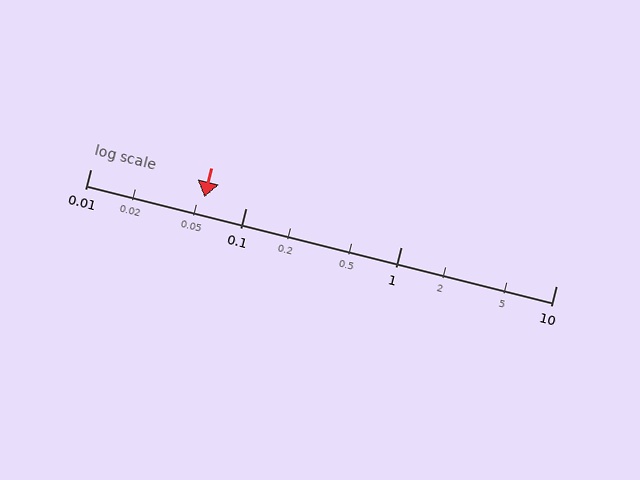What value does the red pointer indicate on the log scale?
The pointer indicates approximately 0.054.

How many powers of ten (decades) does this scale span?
The scale spans 3 decades, from 0.01 to 10.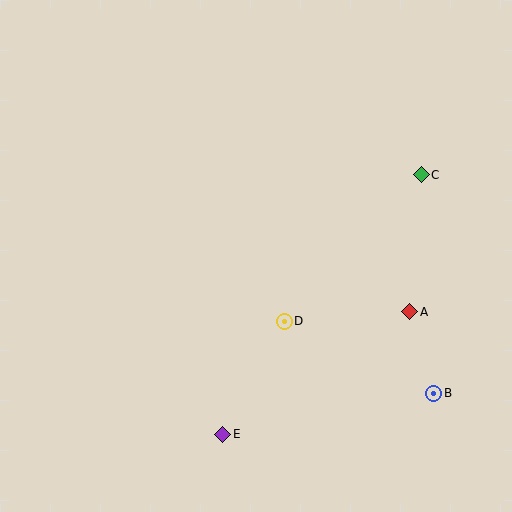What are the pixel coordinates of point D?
Point D is at (284, 321).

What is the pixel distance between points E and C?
The distance between E and C is 327 pixels.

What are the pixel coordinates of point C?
Point C is at (421, 175).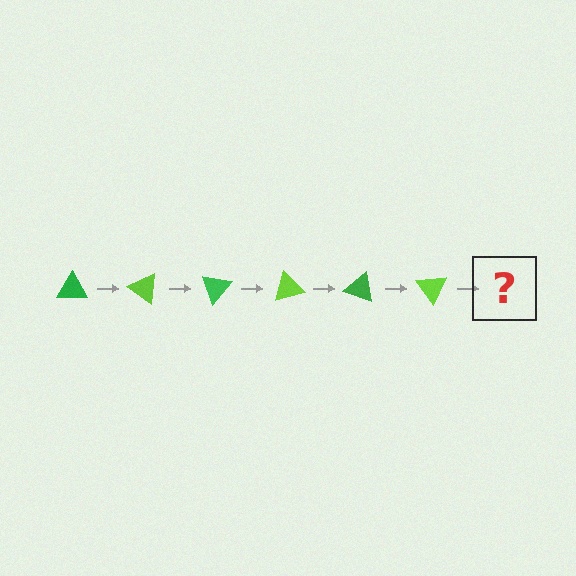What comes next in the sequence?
The next element should be a green triangle, rotated 210 degrees from the start.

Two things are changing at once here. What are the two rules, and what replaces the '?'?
The two rules are that it rotates 35 degrees each step and the color cycles through green and lime. The '?' should be a green triangle, rotated 210 degrees from the start.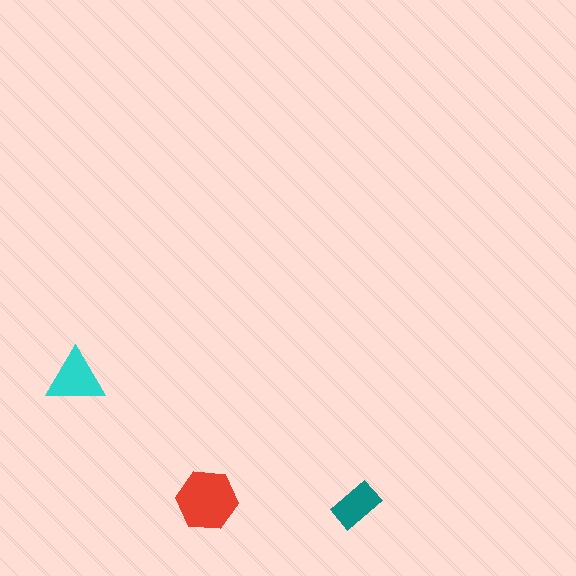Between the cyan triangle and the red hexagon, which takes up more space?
The red hexagon.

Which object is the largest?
The red hexagon.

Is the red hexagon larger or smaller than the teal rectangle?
Larger.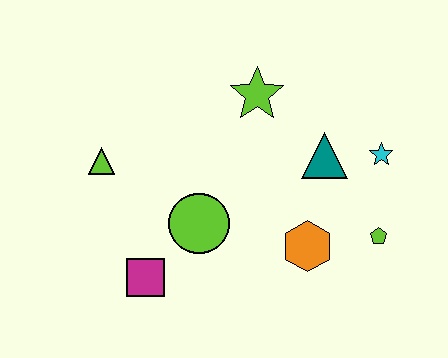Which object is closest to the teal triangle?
The cyan star is closest to the teal triangle.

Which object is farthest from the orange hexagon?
The lime triangle is farthest from the orange hexagon.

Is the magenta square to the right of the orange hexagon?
No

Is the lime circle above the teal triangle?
No